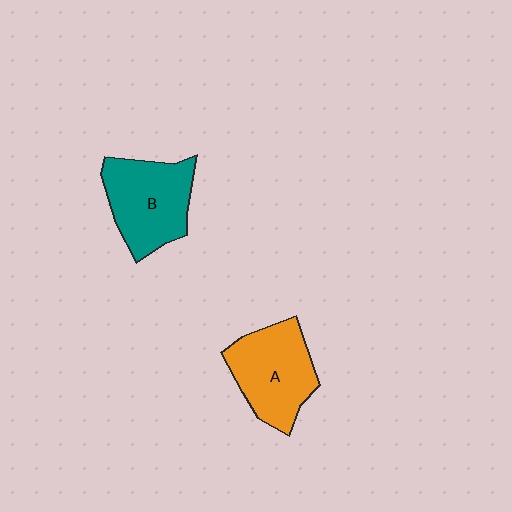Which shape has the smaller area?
Shape A (orange).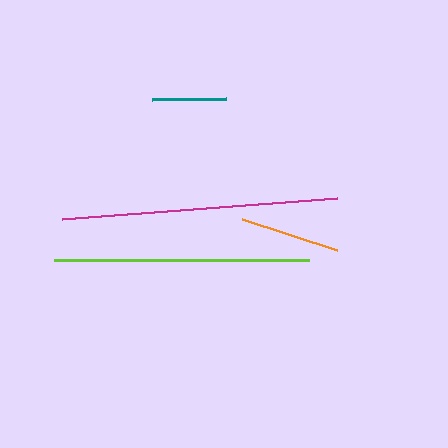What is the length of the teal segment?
The teal segment is approximately 74 pixels long.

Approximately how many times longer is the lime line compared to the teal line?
The lime line is approximately 3.4 times the length of the teal line.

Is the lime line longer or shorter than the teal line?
The lime line is longer than the teal line.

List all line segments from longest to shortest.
From longest to shortest: magenta, lime, orange, teal.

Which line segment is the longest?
The magenta line is the longest at approximately 276 pixels.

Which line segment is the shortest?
The teal line is the shortest at approximately 74 pixels.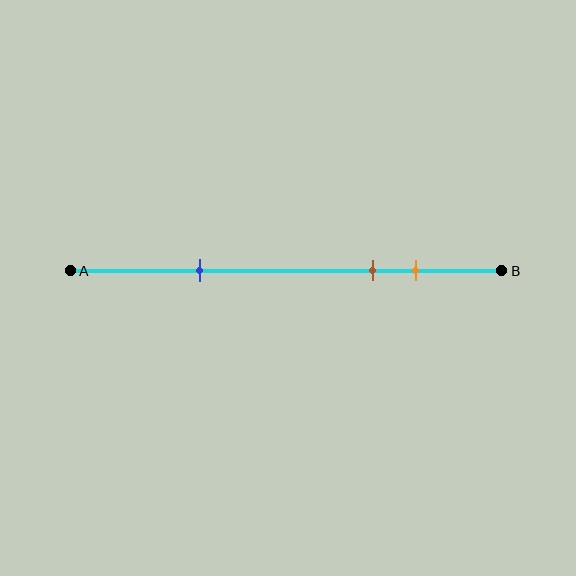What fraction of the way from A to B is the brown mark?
The brown mark is approximately 70% (0.7) of the way from A to B.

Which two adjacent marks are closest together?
The brown and orange marks are the closest adjacent pair.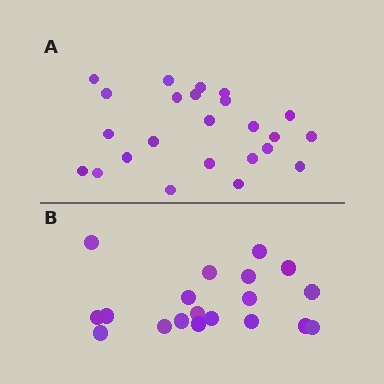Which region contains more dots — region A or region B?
Region A (the top region) has more dots.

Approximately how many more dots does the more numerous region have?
Region A has about 5 more dots than region B.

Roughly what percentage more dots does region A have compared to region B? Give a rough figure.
About 25% more.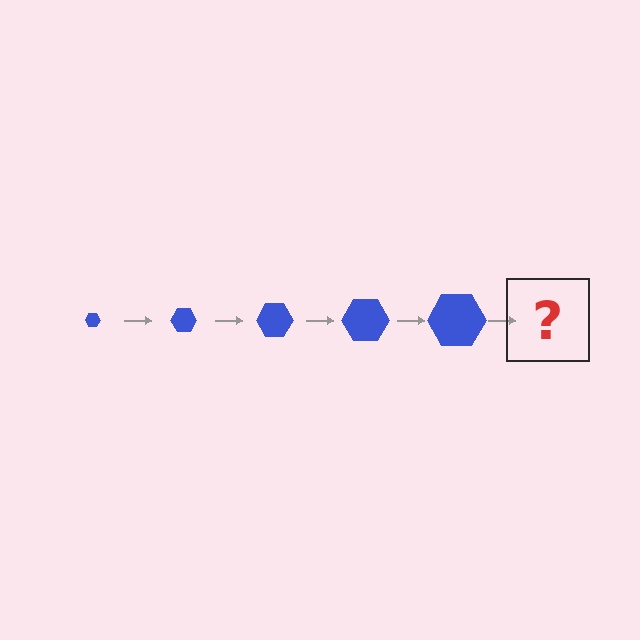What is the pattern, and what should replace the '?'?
The pattern is that the hexagon gets progressively larger each step. The '?' should be a blue hexagon, larger than the previous one.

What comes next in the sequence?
The next element should be a blue hexagon, larger than the previous one.